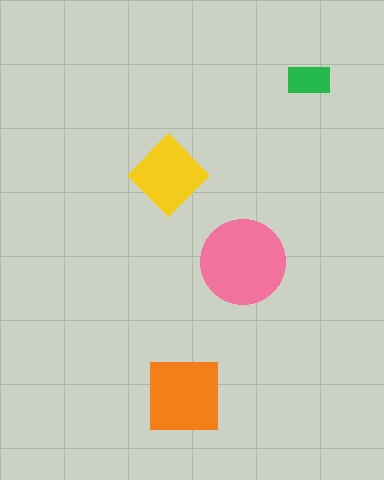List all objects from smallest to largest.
The green rectangle, the yellow diamond, the orange square, the pink circle.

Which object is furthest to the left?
The yellow diamond is leftmost.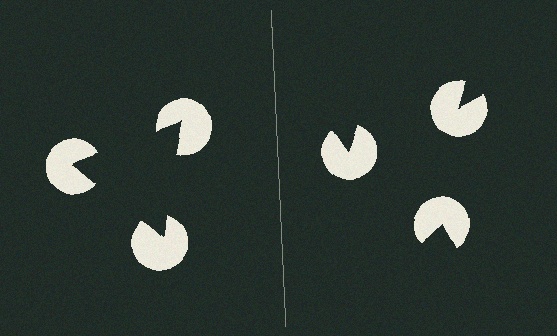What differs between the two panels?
The pac-man discs are positioned identically on both sides; only the wedge orientations differ. On the left they align to a triangle; on the right they are misaligned.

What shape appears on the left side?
An illusory triangle.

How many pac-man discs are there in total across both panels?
6 — 3 on each side.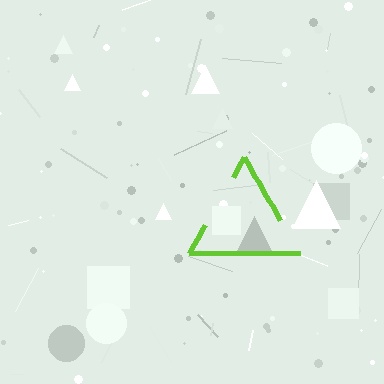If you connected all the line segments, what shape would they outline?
They would outline a triangle.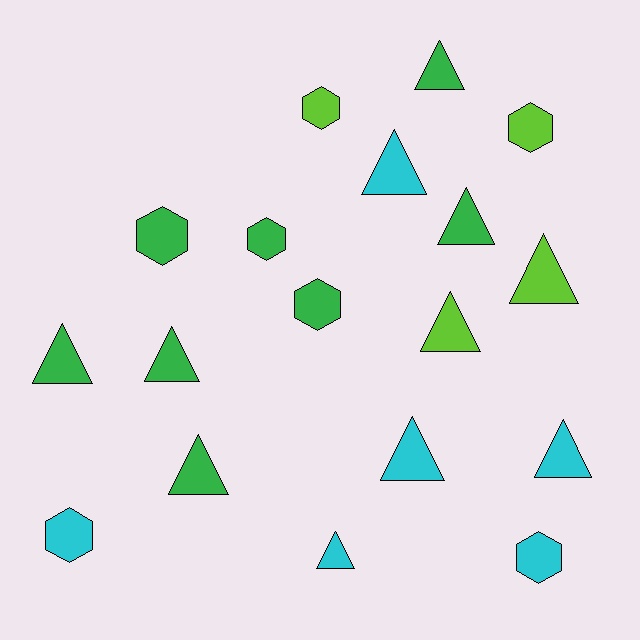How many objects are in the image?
There are 18 objects.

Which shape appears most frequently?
Triangle, with 11 objects.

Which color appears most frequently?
Green, with 8 objects.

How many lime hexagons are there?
There are 2 lime hexagons.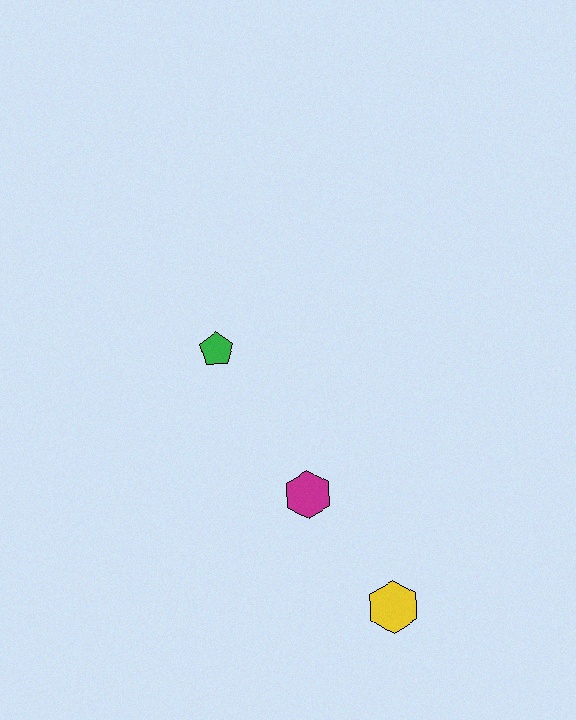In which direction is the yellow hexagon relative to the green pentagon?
The yellow hexagon is below the green pentagon.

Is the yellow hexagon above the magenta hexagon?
No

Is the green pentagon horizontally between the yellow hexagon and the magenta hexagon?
No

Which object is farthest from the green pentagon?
The yellow hexagon is farthest from the green pentagon.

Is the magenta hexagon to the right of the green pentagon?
Yes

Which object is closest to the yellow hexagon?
The magenta hexagon is closest to the yellow hexagon.